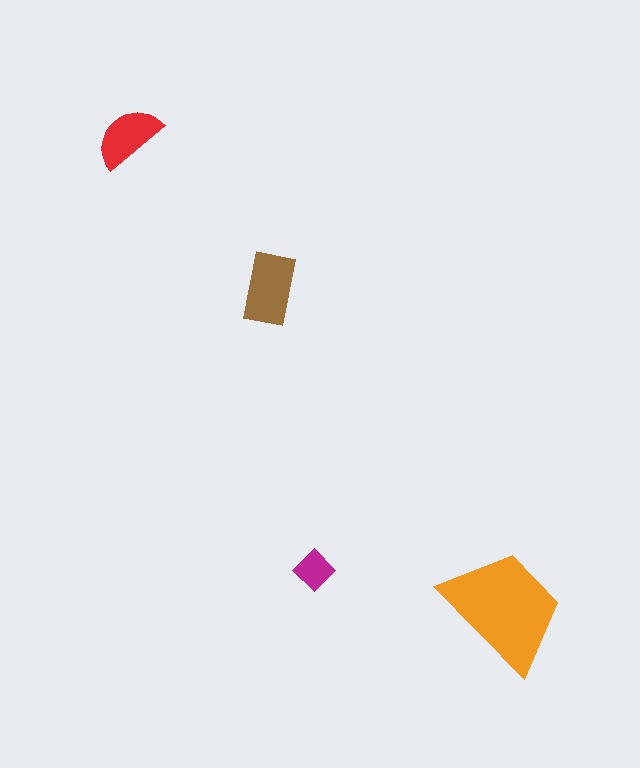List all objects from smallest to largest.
The magenta diamond, the red semicircle, the brown rectangle, the orange trapezoid.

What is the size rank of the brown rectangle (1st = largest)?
2nd.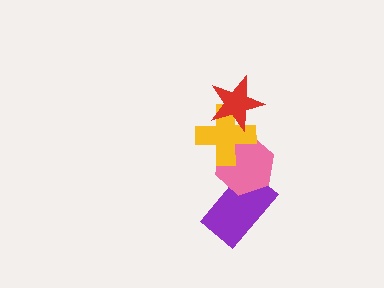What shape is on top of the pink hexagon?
The yellow cross is on top of the pink hexagon.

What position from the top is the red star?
The red star is 1st from the top.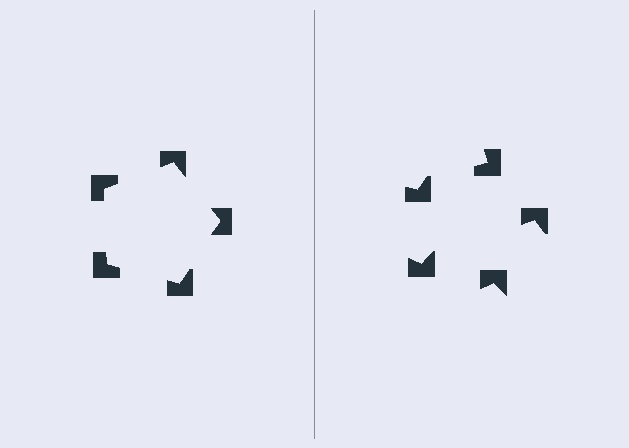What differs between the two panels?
The notched squares are positioned identically on both sides; only the wedge orientations differ. On the left they align to a pentagon; on the right they are misaligned.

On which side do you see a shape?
An illusory pentagon appears on the left side. On the right side the wedge cuts are rotated, so no coherent shape forms.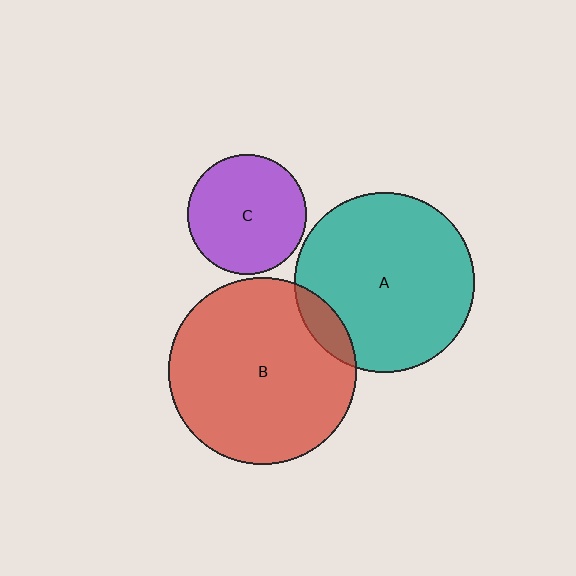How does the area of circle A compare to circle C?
Approximately 2.3 times.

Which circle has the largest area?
Circle B (red).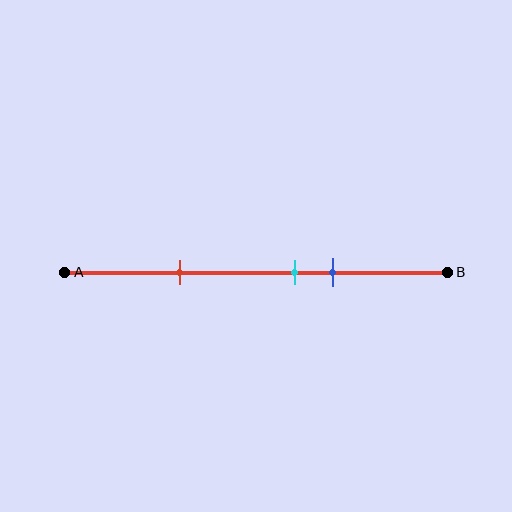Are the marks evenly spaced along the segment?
No, the marks are not evenly spaced.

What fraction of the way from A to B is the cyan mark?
The cyan mark is approximately 60% (0.6) of the way from A to B.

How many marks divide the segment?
There are 3 marks dividing the segment.